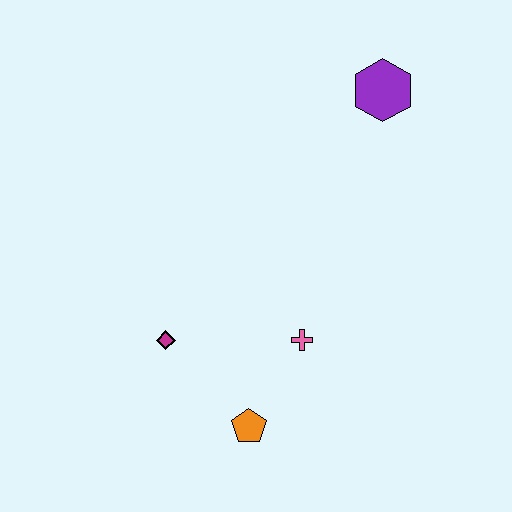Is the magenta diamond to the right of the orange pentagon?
No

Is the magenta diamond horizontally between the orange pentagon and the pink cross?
No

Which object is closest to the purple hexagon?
The pink cross is closest to the purple hexagon.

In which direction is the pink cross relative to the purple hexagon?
The pink cross is below the purple hexagon.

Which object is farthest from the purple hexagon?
The orange pentagon is farthest from the purple hexagon.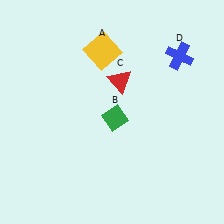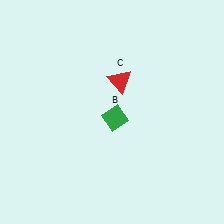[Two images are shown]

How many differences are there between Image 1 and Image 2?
There are 2 differences between the two images.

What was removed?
The yellow square (A), the blue cross (D) were removed in Image 2.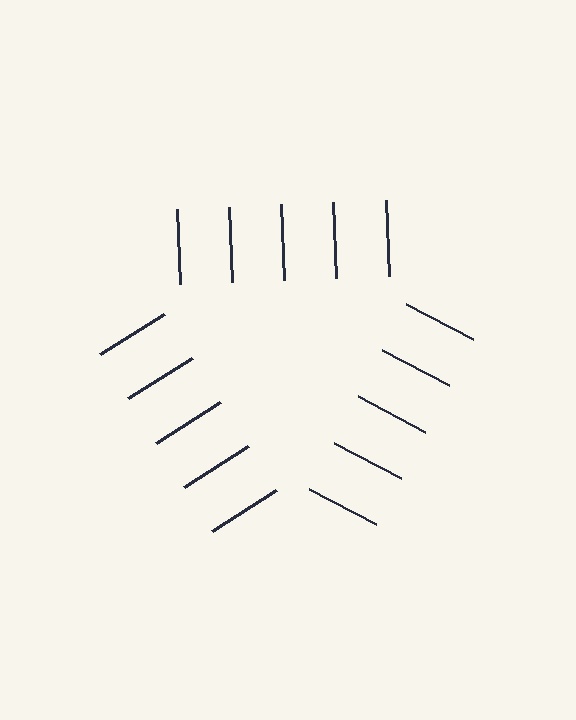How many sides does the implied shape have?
3 sides — the line-ends trace a triangle.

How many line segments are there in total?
15 — 5 along each of the 3 edges.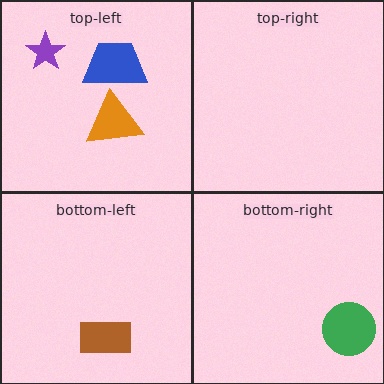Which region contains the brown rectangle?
The bottom-left region.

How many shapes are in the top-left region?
3.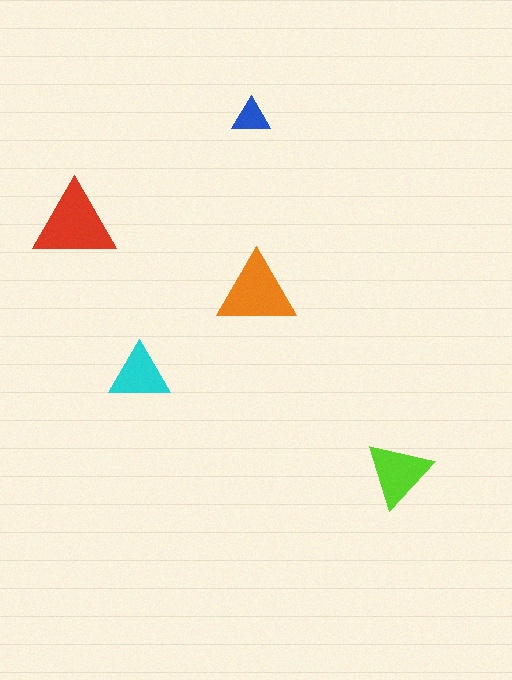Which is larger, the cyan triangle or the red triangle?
The red one.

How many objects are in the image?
There are 5 objects in the image.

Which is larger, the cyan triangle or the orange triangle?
The orange one.